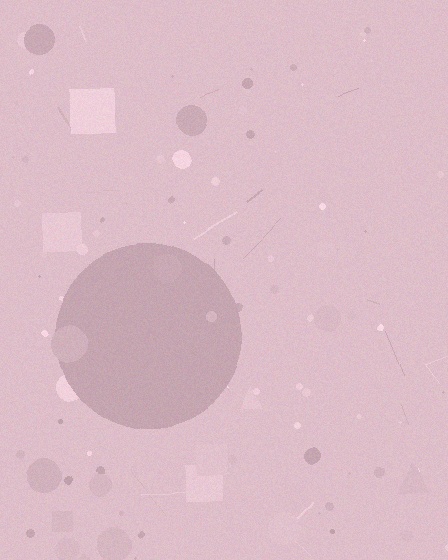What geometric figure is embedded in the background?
A circle is embedded in the background.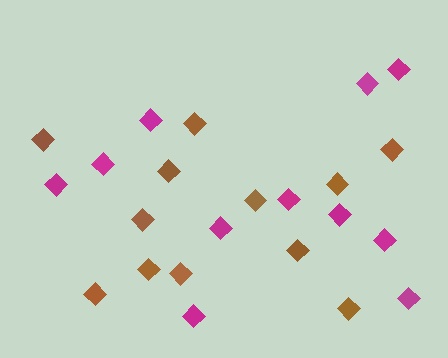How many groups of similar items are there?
There are 2 groups: one group of magenta diamonds (11) and one group of brown diamonds (12).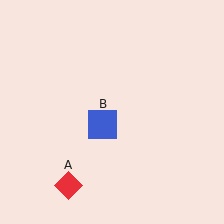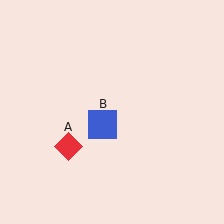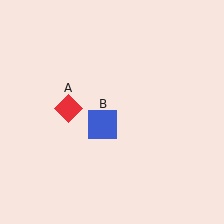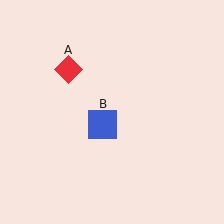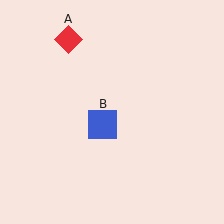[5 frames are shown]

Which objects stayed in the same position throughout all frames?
Blue square (object B) remained stationary.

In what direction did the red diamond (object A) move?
The red diamond (object A) moved up.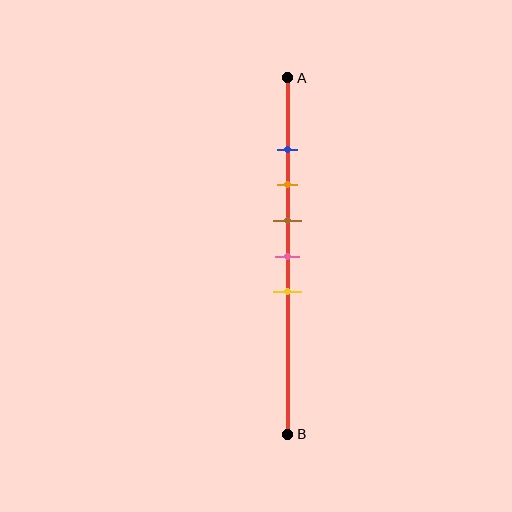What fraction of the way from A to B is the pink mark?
The pink mark is approximately 50% (0.5) of the way from A to B.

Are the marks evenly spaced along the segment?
Yes, the marks are approximately evenly spaced.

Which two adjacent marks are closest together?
The blue and orange marks are the closest adjacent pair.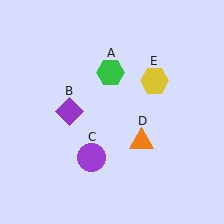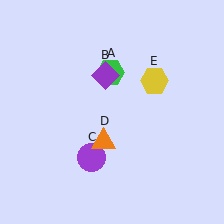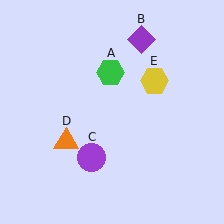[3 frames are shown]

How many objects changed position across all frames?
2 objects changed position: purple diamond (object B), orange triangle (object D).